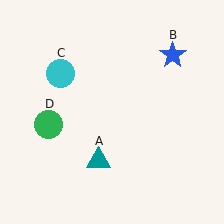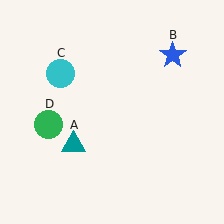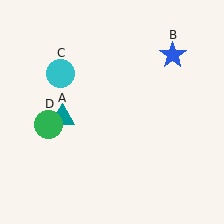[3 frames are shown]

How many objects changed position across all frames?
1 object changed position: teal triangle (object A).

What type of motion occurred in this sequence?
The teal triangle (object A) rotated clockwise around the center of the scene.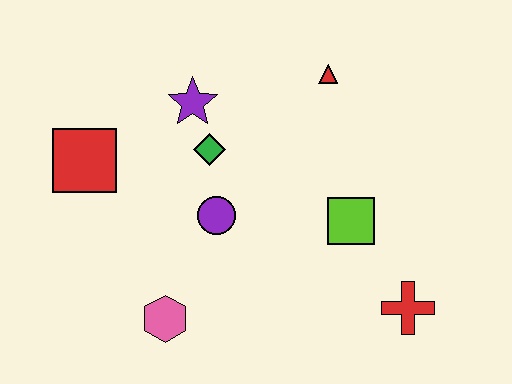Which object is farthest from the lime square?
The red square is farthest from the lime square.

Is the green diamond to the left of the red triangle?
Yes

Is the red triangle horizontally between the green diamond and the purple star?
No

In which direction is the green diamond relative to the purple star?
The green diamond is below the purple star.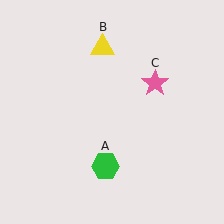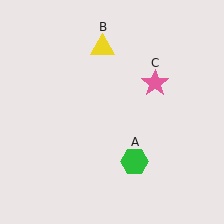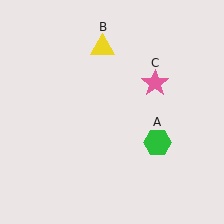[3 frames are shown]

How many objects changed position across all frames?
1 object changed position: green hexagon (object A).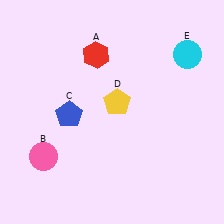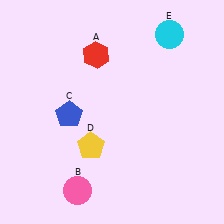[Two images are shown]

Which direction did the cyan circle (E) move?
The cyan circle (E) moved up.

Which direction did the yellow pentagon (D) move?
The yellow pentagon (D) moved down.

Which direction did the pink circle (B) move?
The pink circle (B) moved right.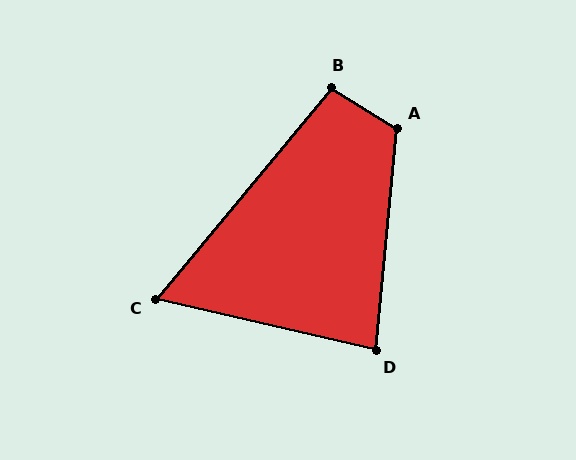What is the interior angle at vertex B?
Approximately 98 degrees (obtuse).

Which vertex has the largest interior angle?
A, at approximately 117 degrees.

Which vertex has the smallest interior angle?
C, at approximately 63 degrees.